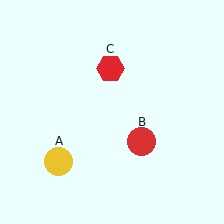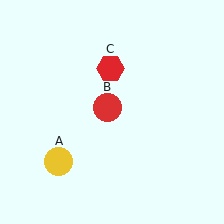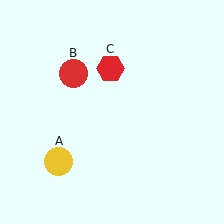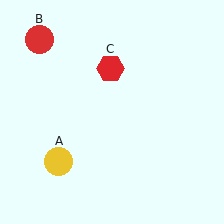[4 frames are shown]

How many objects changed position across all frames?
1 object changed position: red circle (object B).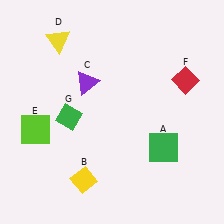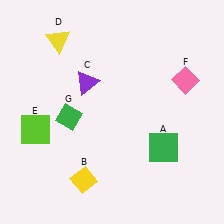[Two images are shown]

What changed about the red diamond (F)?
In Image 1, F is red. In Image 2, it changed to pink.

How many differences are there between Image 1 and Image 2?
There is 1 difference between the two images.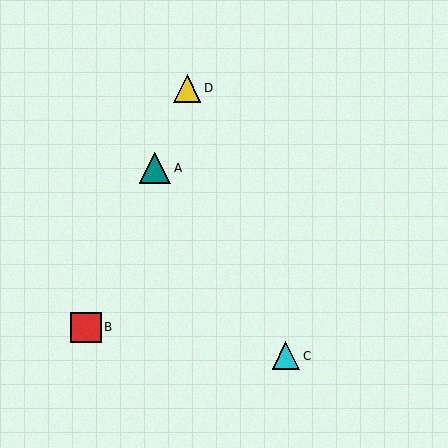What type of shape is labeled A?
Shape A is a teal triangle.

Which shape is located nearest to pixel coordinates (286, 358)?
The cyan triangle (labeled C) at (286, 356) is nearest to that location.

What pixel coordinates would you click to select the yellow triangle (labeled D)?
Click at (187, 88) to select the yellow triangle D.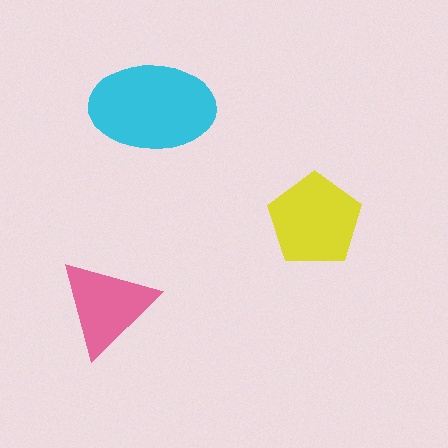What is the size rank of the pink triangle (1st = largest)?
3rd.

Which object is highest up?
The cyan ellipse is topmost.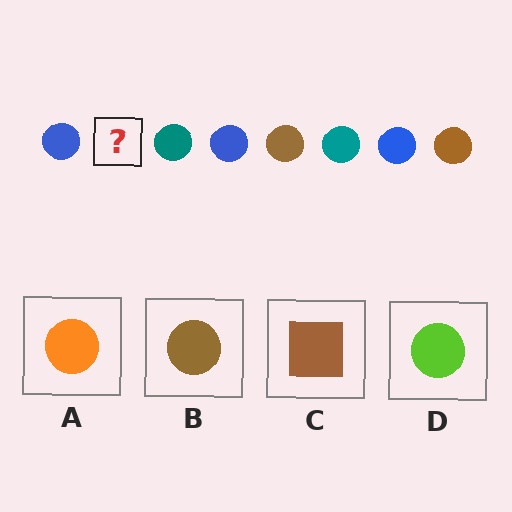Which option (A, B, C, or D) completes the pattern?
B.